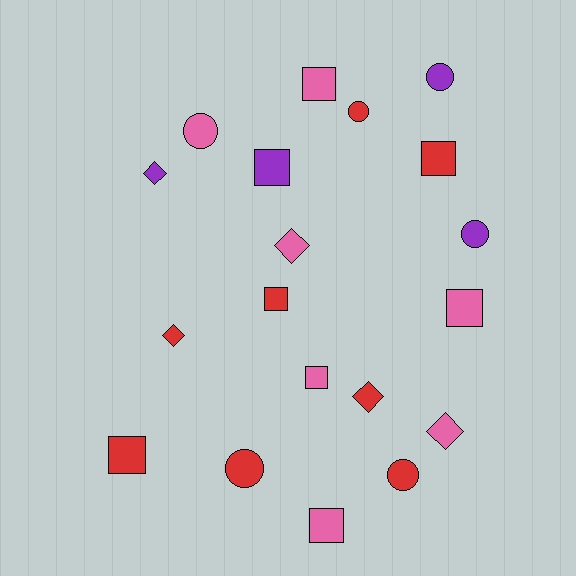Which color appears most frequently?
Red, with 8 objects.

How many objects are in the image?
There are 19 objects.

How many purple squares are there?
There is 1 purple square.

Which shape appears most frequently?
Square, with 8 objects.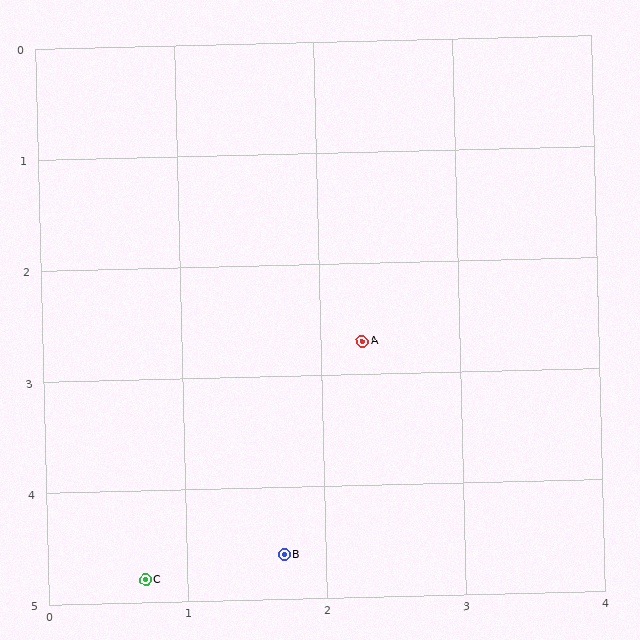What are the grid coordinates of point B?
Point B is at approximately (1.7, 4.6).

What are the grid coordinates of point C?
Point C is at approximately (0.7, 4.8).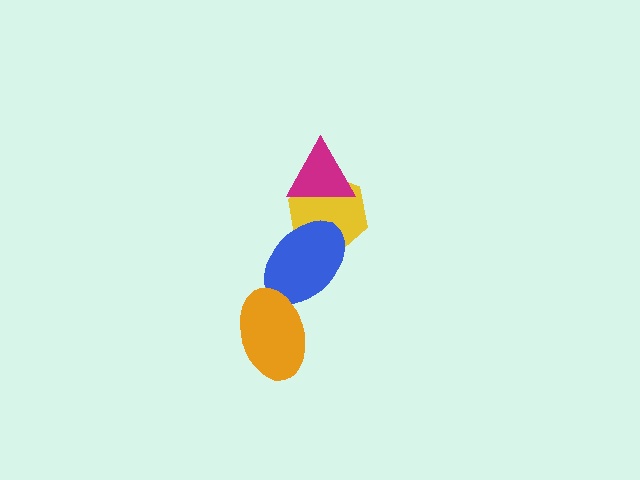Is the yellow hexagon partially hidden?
Yes, it is partially covered by another shape.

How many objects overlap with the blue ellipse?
2 objects overlap with the blue ellipse.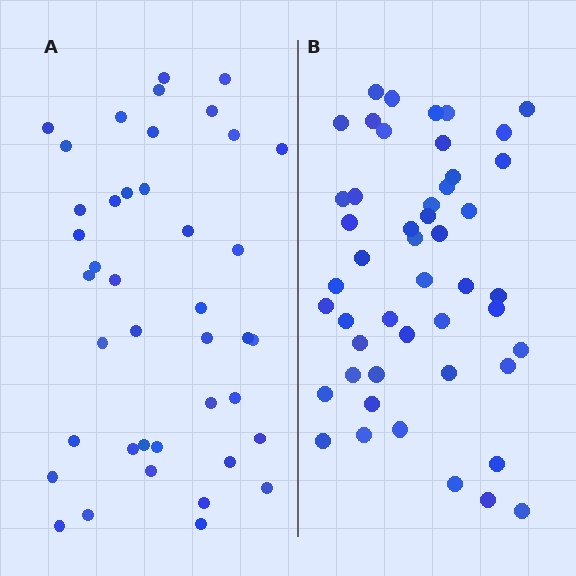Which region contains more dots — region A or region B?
Region B (the right region) has more dots.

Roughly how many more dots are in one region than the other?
Region B has roughly 8 or so more dots than region A.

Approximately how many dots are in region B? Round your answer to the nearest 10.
About 50 dots. (The exact count is 48, which rounds to 50.)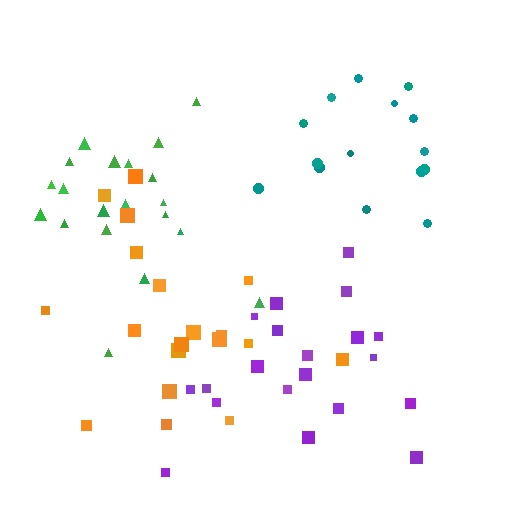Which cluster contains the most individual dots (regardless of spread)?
Purple (20).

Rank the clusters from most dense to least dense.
green, purple, orange, teal.